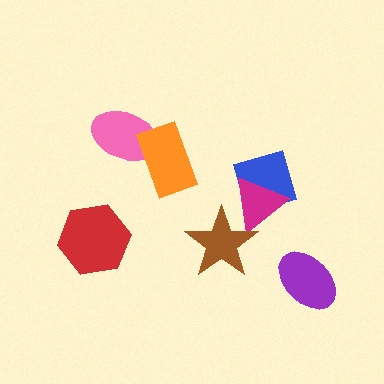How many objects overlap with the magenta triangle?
2 objects overlap with the magenta triangle.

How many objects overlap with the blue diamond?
1 object overlaps with the blue diamond.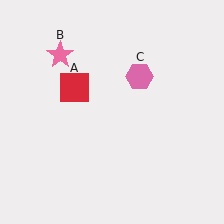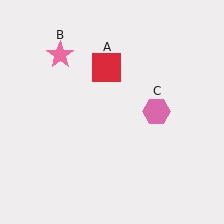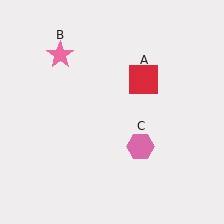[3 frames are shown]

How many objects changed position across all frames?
2 objects changed position: red square (object A), pink hexagon (object C).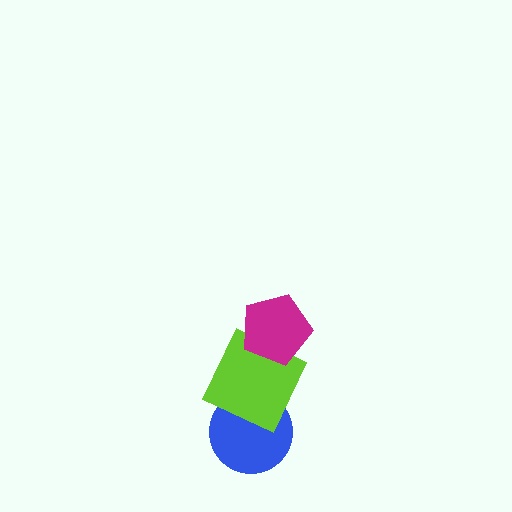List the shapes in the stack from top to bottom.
From top to bottom: the magenta pentagon, the lime square, the blue circle.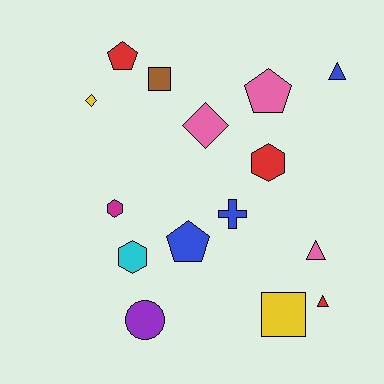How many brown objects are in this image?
There is 1 brown object.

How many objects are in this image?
There are 15 objects.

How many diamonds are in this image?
There are 2 diamonds.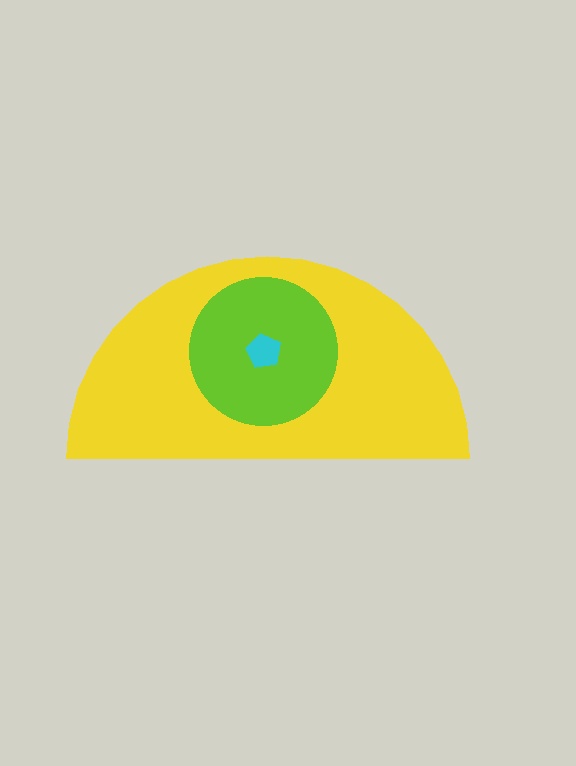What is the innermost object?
The cyan pentagon.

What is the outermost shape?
The yellow semicircle.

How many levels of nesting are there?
3.